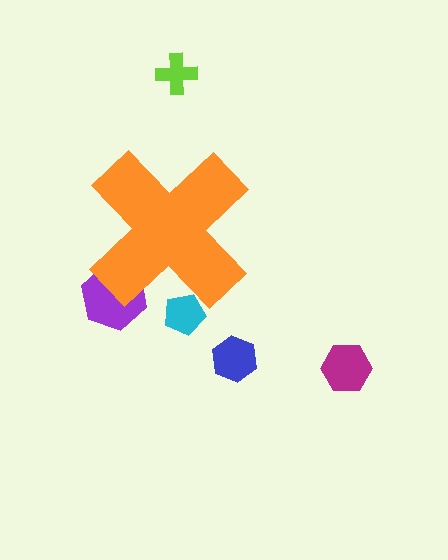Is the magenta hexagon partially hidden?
No, the magenta hexagon is fully visible.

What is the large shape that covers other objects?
An orange cross.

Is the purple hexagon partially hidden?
Yes, the purple hexagon is partially hidden behind the orange cross.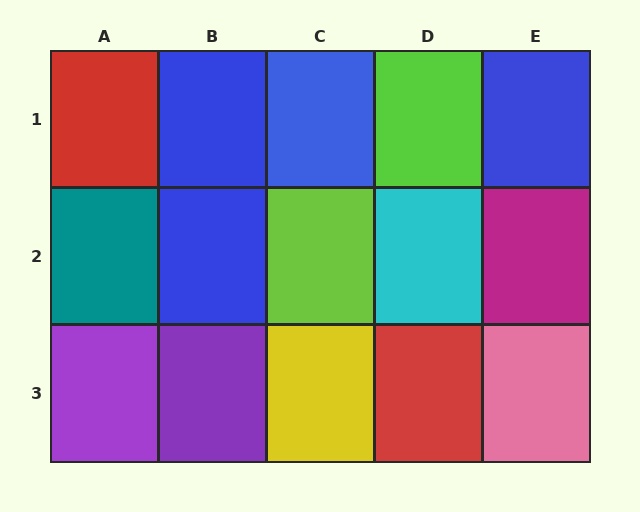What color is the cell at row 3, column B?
Purple.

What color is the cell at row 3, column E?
Pink.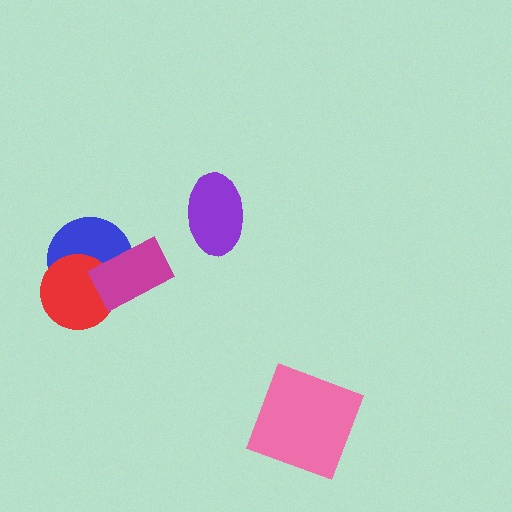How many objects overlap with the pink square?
0 objects overlap with the pink square.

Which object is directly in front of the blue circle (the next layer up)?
The red circle is directly in front of the blue circle.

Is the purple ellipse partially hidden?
No, no other shape covers it.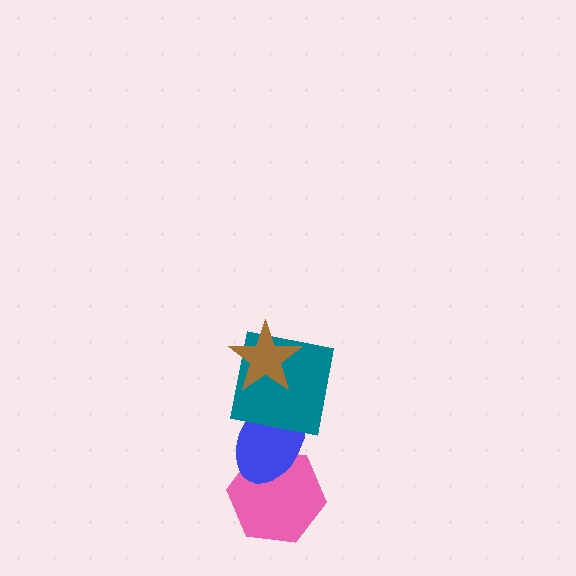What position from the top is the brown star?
The brown star is 1st from the top.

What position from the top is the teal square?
The teal square is 2nd from the top.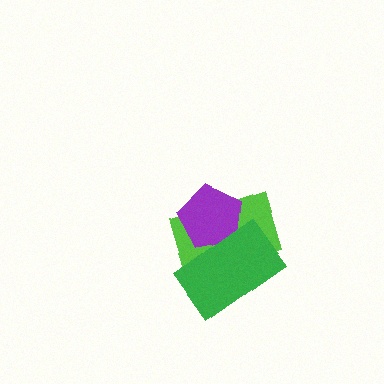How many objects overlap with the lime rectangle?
2 objects overlap with the lime rectangle.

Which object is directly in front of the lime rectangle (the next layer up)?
The purple pentagon is directly in front of the lime rectangle.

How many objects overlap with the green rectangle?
2 objects overlap with the green rectangle.